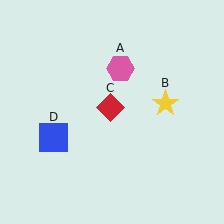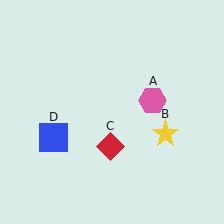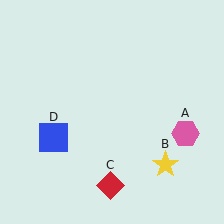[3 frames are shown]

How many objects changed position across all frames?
3 objects changed position: pink hexagon (object A), yellow star (object B), red diamond (object C).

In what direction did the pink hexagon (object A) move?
The pink hexagon (object A) moved down and to the right.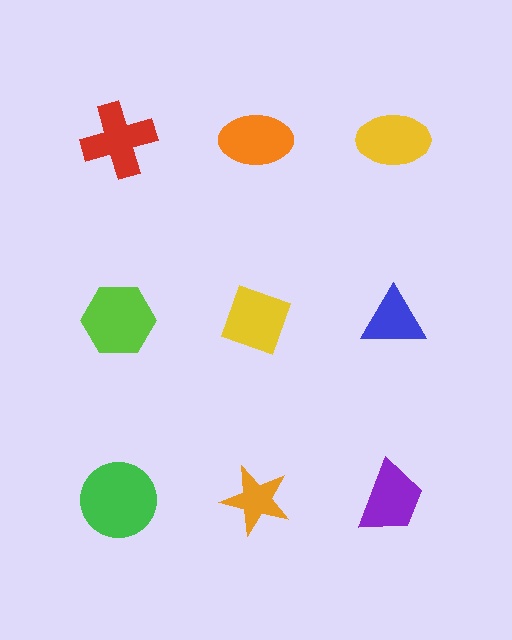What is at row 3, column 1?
A green circle.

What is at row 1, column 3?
A yellow ellipse.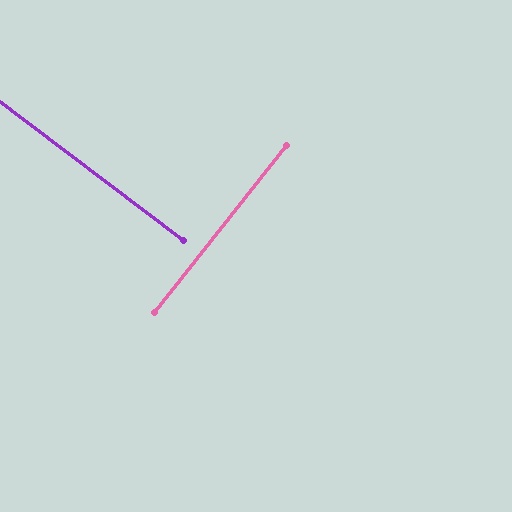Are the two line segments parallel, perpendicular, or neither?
Perpendicular — they meet at approximately 88°.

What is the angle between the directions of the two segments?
Approximately 88 degrees.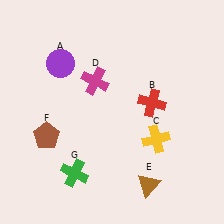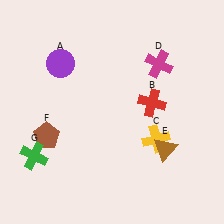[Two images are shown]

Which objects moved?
The objects that moved are: the magenta cross (D), the brown triangle (E), the green cross (G).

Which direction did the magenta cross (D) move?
The magenta cross (D) moved right.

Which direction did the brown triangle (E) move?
The brown triangle (E) moved up.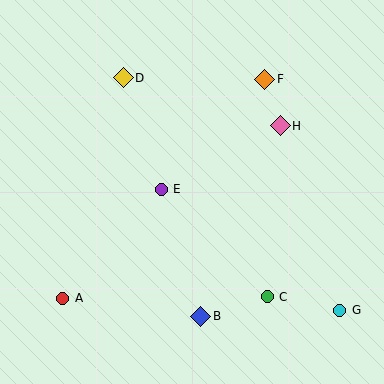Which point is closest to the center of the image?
Point E at (161, 189) is closest to the center.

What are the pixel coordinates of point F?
Point F is at (265, 79).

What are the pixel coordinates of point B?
Point B is at (201, 316).